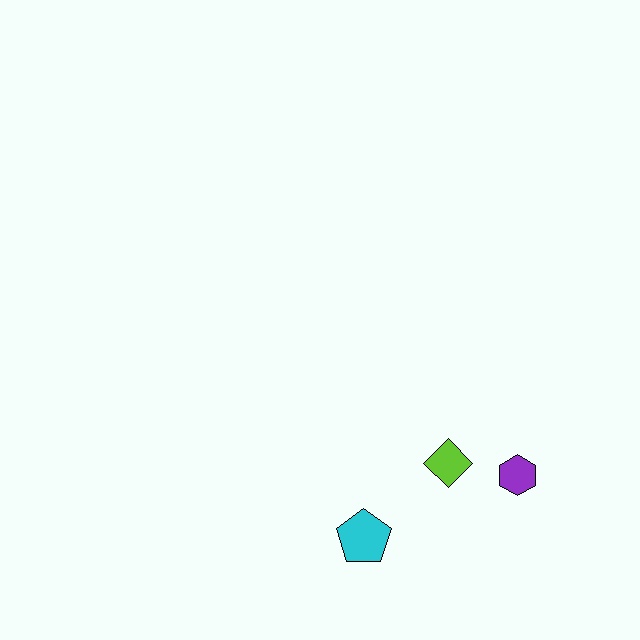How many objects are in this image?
There are 3 objects.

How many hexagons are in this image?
There is 1 hexagon.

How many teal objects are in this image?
There are no teal objects.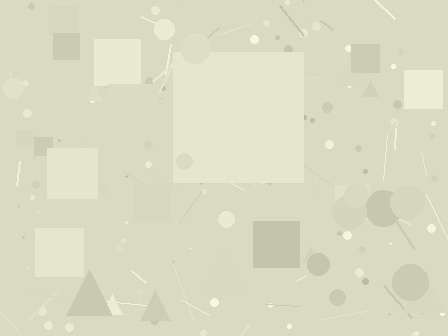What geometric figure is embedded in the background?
A square is embedded in the background.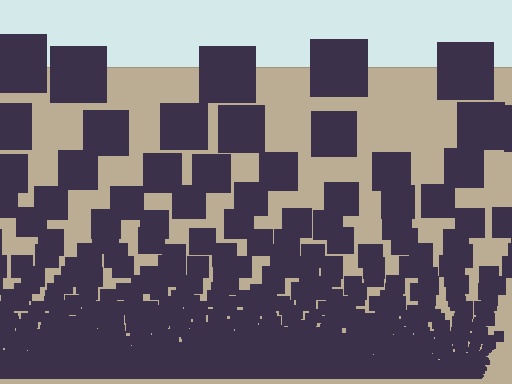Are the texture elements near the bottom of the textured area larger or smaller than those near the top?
Smaller. The gradient is inverted — elements near the bottom are smaller and denser.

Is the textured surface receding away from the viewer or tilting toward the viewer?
The surface appears to tilt toward the viewer. Texture elements get larger and sparser toward the top.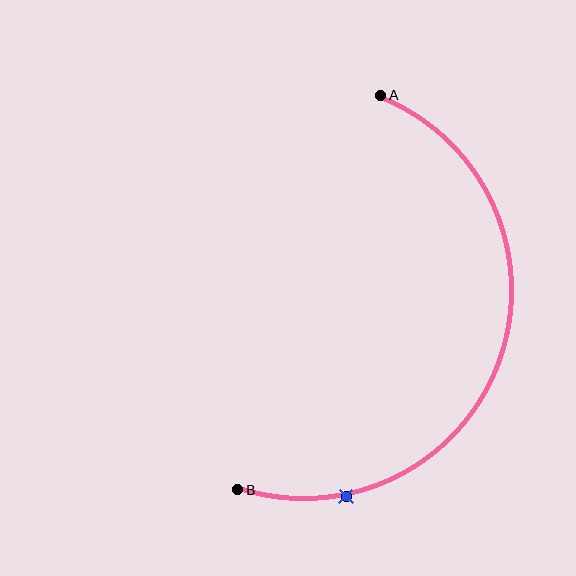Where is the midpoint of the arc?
The arc midpoint is the point on the curve farthest from the straight line joining A and B. It sits to the right of that line.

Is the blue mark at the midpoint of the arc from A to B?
No. The blue mark lies on the arc but is closer to endpoint B. The arc midpoint would be at the point on the curve equidistant along the arc from both A and B.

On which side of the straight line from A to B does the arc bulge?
The arc bulges to the right of the straight line connecting A and B.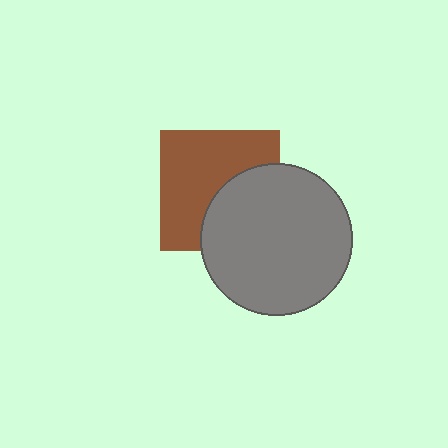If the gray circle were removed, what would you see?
You would see the complete brown square.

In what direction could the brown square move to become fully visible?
The brown square could move toward the upper-left. That would shift it out from behind the gray circle entirely.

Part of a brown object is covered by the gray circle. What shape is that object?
It is a square.